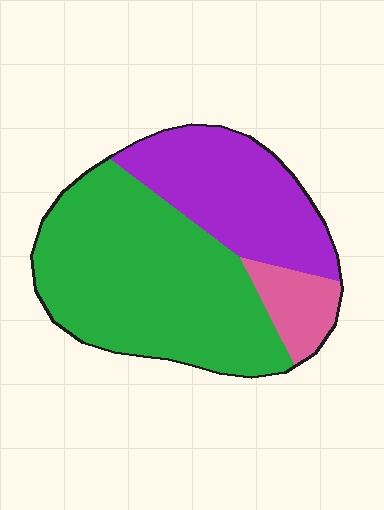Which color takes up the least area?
Pink, at roughly 10%.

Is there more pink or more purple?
Purple.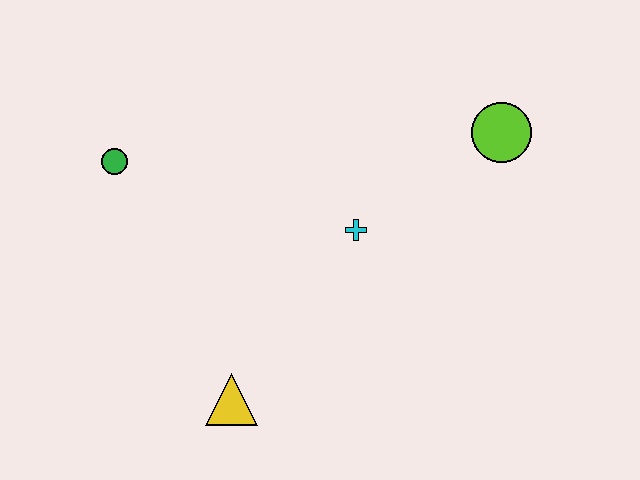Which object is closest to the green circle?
The cyan cross is closest to the green circle.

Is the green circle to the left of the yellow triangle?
Yes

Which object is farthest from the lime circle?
The green circle is farthest from the lime circle.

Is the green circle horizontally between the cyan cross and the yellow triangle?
No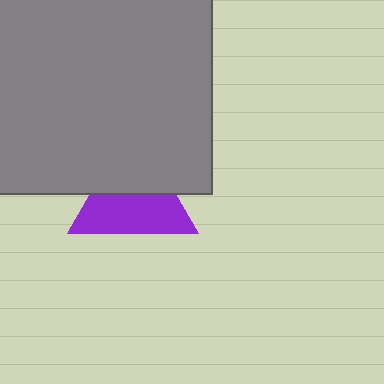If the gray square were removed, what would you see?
You would see the complete purple triangle.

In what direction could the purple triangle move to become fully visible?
The purple triangle could move down. That would shift it out from behind the gray square entirely.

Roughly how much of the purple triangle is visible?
About half of it is visible (roughly 56%).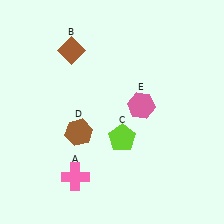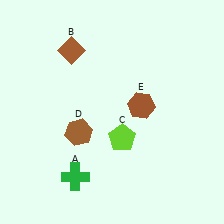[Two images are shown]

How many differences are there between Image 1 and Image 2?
There are 2 differences between the two images.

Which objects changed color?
A changed from pink to green. E changed from pink to brown.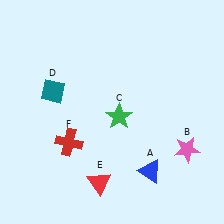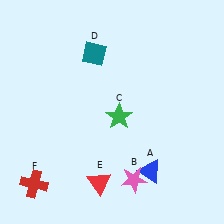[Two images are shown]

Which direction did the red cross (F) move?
The red cross (F) moved down.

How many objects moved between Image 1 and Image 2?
3 objects moved between the two images.